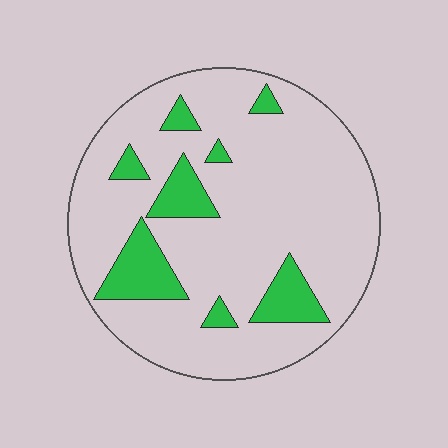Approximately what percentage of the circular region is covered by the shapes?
Approximately 15%.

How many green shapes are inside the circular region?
8.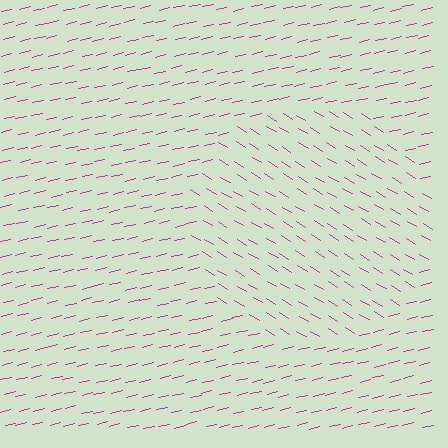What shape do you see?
I see a circle.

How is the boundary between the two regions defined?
The boundary is defined purely by a change in line orientation (approximately 45 degrees difference). All lines are the same color and thickness.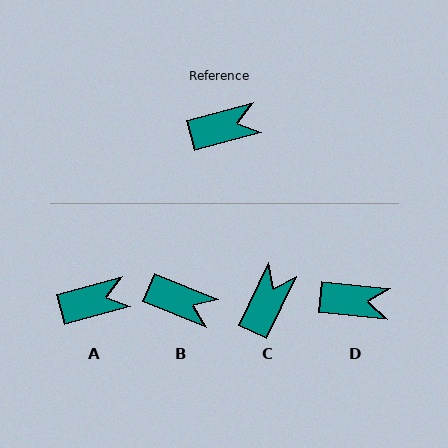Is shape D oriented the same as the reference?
No, it is off by about 20 degrees.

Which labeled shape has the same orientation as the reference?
A.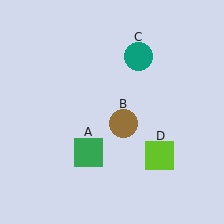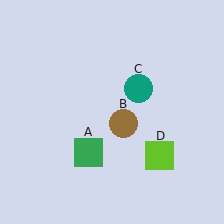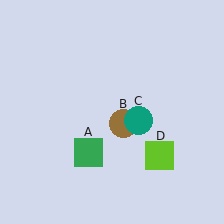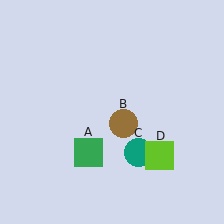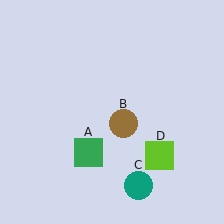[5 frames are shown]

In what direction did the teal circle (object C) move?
The teal circle (object C) moved down.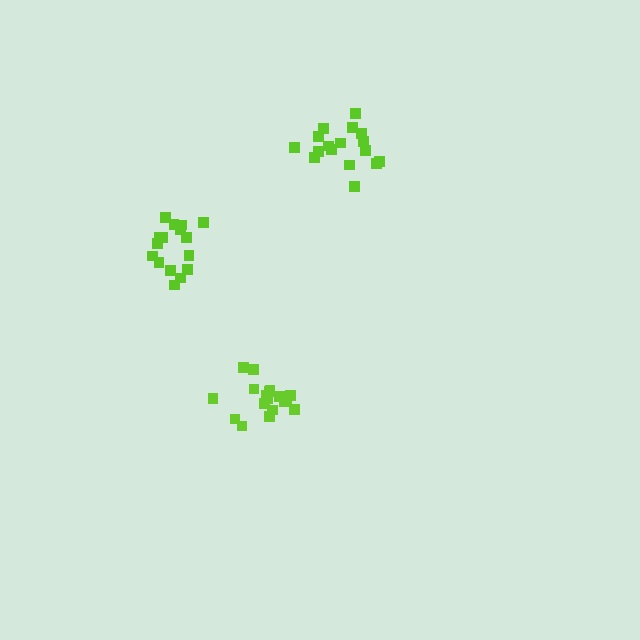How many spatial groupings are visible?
There are 3 spatial groupings.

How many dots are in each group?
Group 1: 19 dots, Group 2: 16 dots, Group 3: 17 dots (52 total).